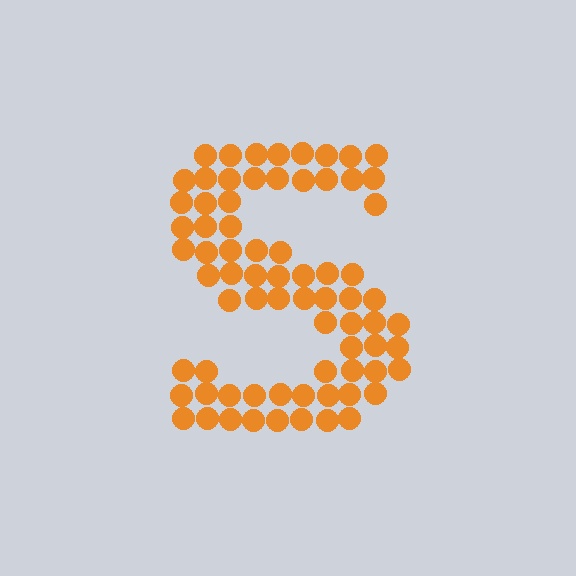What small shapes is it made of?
It is made of small circles.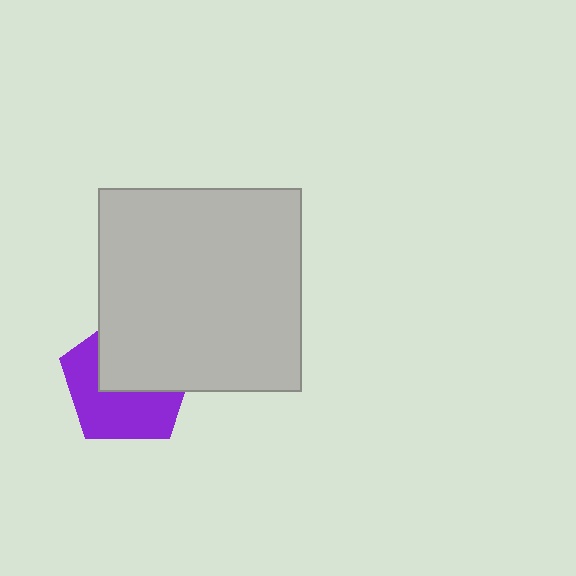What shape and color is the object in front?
The object in front is a light gray square.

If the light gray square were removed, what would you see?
You would see the complete purple pentagon.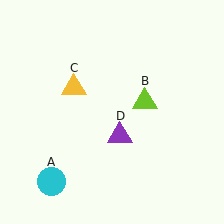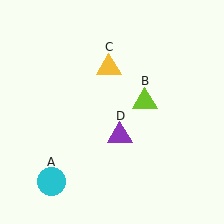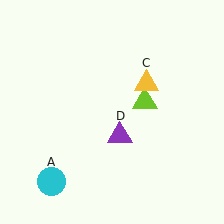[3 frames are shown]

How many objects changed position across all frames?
1 object changed position: yellow triangle (object C).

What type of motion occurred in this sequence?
The yellow triangle (object C) rotated clockwise around the center of the scene.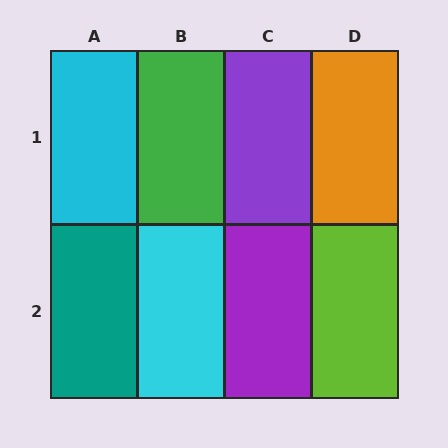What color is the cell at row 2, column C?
Purple.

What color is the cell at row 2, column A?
Teal.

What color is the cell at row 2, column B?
Cyan.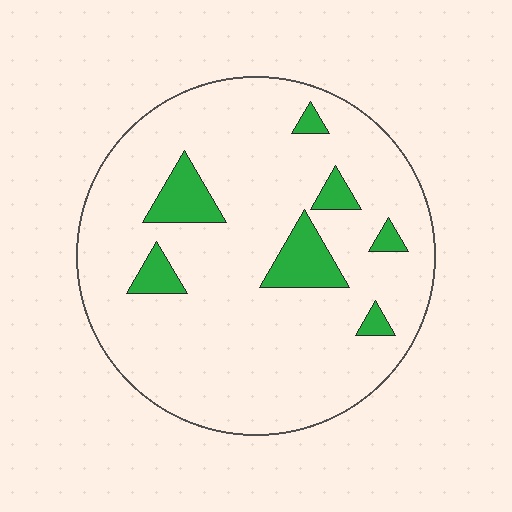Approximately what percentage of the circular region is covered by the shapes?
Approximately 10%.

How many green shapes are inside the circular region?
7.